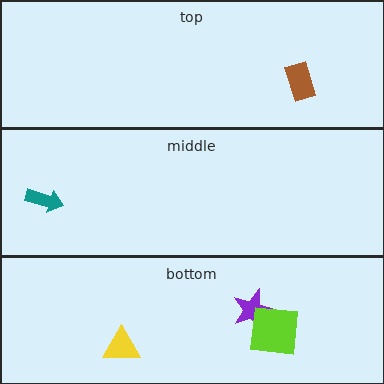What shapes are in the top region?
The brown rectangle.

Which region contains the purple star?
The bottom region.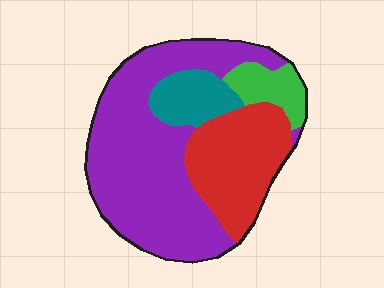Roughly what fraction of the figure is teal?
Teal covers 10% of the figure.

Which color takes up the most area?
Purple, at roughly 55%.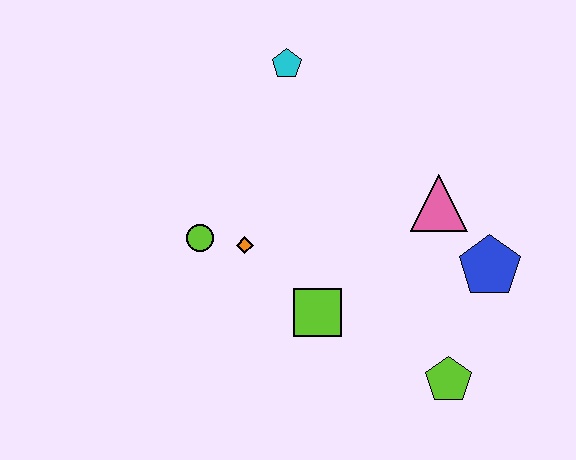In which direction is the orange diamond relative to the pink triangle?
The orange diamond is to the left of the pink triangle.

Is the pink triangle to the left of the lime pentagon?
Yes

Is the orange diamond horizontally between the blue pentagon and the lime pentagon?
No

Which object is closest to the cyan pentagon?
The orange diamond is closest to the cyan pentagon.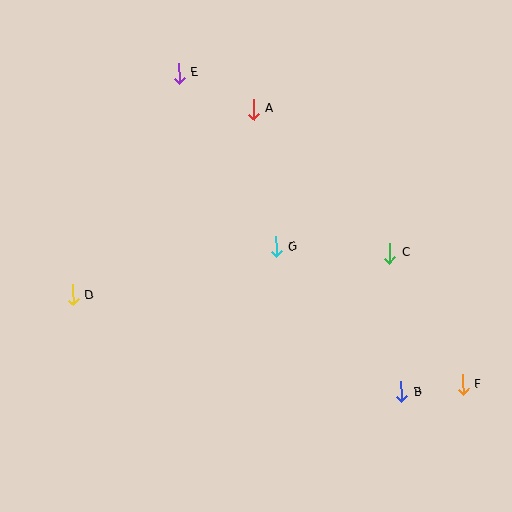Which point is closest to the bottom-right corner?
Point F is closest to the bottom-right corner.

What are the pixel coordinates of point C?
Point C is at (390, 253).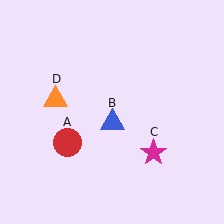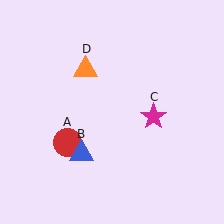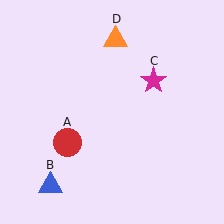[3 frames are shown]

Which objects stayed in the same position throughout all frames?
Red circle (object A) remained stationary.